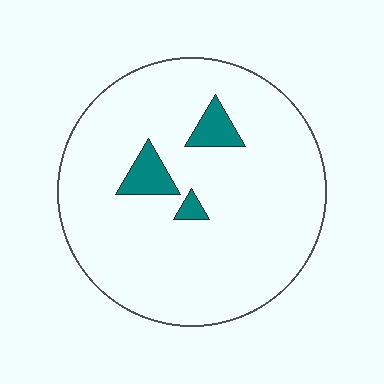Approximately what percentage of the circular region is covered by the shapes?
Approximately 5%.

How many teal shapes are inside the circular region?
3.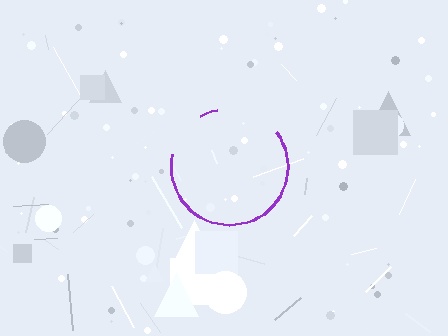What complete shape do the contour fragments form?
The contour fragments form a circle.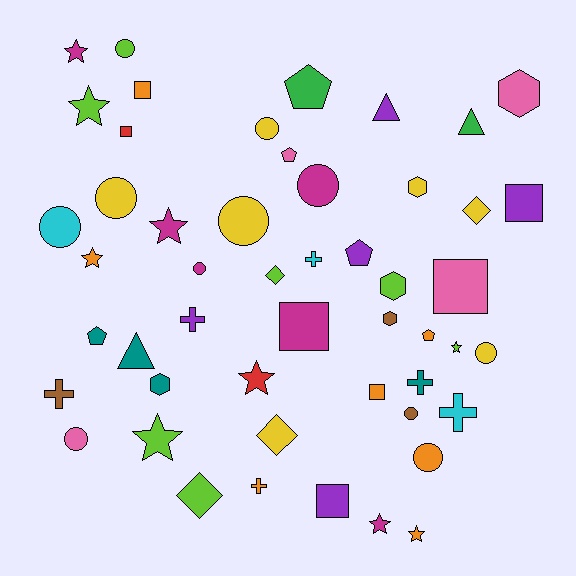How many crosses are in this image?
There are 6 crosses.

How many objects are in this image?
There are 50 objects.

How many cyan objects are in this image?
There are 3 cyan objects.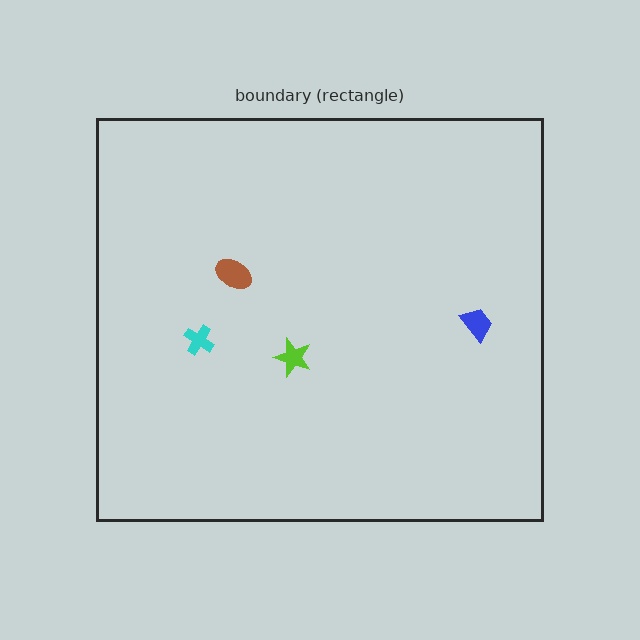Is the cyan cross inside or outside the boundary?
Inside.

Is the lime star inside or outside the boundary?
Inside.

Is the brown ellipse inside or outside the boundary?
Inside.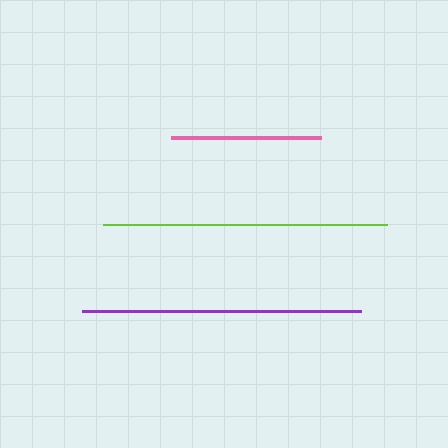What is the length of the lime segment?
The lime segment is approximately 284 pixels long.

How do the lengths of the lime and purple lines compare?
The lime and purple lines are approximately the same length.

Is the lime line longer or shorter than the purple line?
The lime line is longer than the purple line.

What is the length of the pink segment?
The pink segment is approximately 149 pixels long.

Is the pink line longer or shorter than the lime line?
The lime line is longer than the pink line.